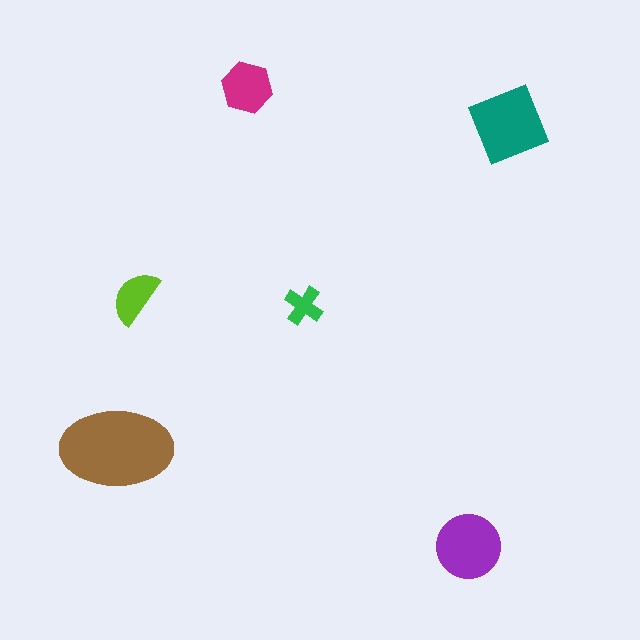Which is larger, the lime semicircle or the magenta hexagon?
The magenta hexagon.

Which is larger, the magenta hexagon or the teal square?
The teal square.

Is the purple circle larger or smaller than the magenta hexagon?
Larger.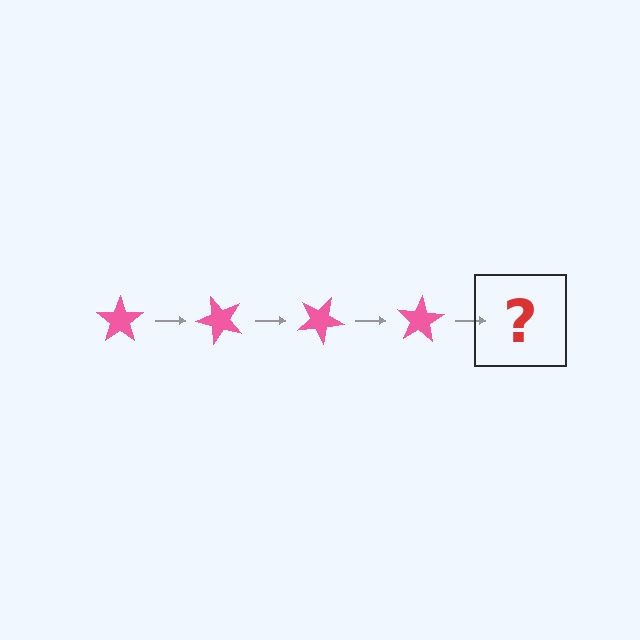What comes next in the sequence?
The next element should be a pink star rotated 200 degrees.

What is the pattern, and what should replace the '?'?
The pattern is that the star rotates 50 degrees each step. The '?' should be a pink star rotated 200 degrees.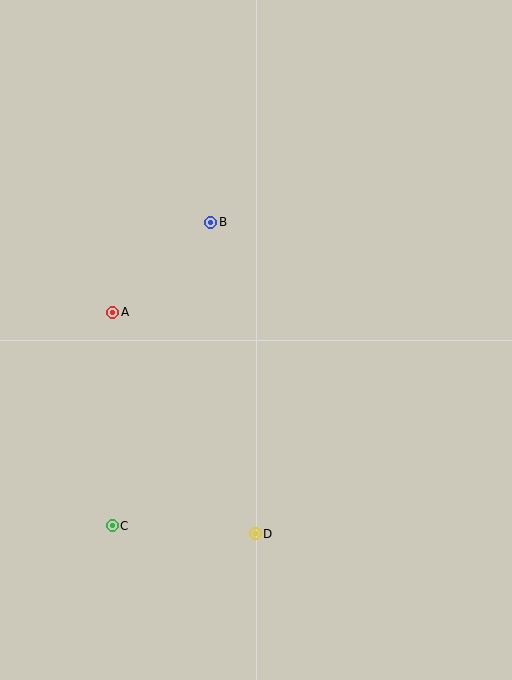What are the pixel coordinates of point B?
Point B is at (211, 222).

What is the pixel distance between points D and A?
The distance between D and A is 264 pixels.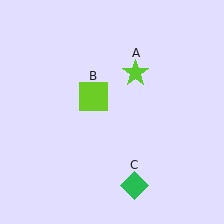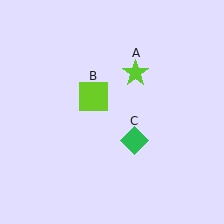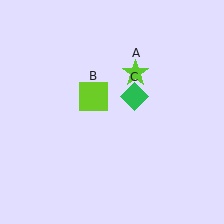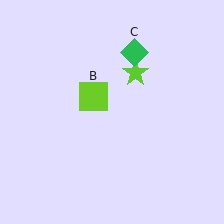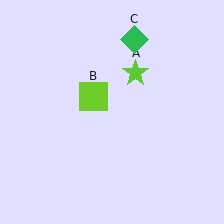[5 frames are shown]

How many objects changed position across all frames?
1 object changed position: green diamond (object C).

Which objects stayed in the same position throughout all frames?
Lime star (object A) and lime square (object B) remained stationary.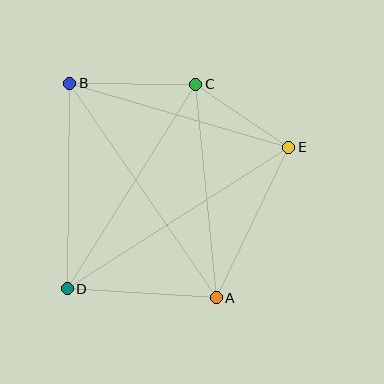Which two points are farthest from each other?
Points D and E are farthest from each other.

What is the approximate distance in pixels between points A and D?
The distance between A and D is approximately 149 pixels.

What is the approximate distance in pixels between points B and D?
The distance between B and D is approximately 205 pixels.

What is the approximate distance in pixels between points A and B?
The distance between A and B is approximately 260 pixels.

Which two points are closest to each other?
Points C and E are closest to each other.